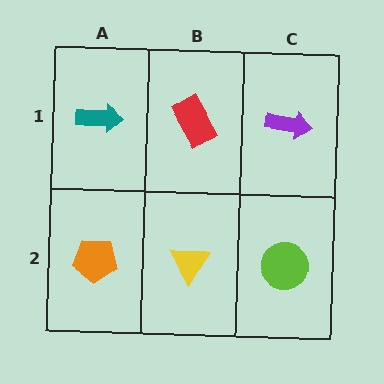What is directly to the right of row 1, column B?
A purple arrow.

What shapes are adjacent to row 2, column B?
A red rectangle (row 1, column B), an orange pentagon (row 2, column A), a lime circle (row 2, column C).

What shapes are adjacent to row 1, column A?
An orange pentagon (row 2, column A), a red rectangle (row 1, column B).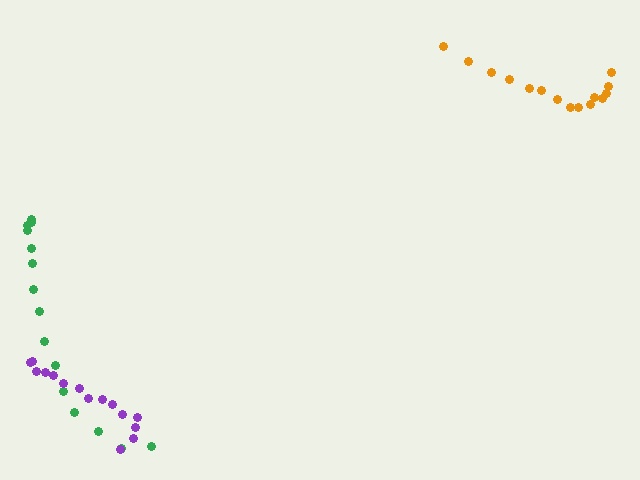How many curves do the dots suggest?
There are 3 distinct paths.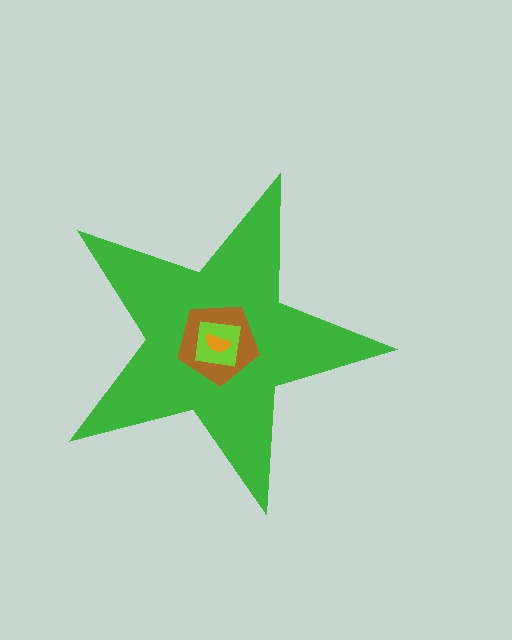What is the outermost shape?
The green star.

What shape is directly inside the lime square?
The orange semicircle.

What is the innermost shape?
The orange semicircle.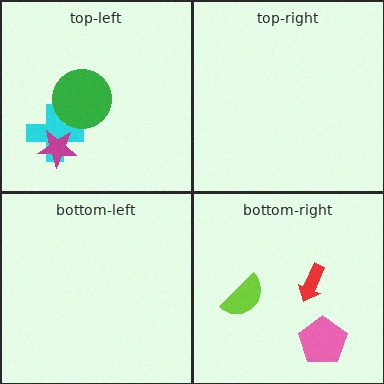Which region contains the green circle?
The top-left region.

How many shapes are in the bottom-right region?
3.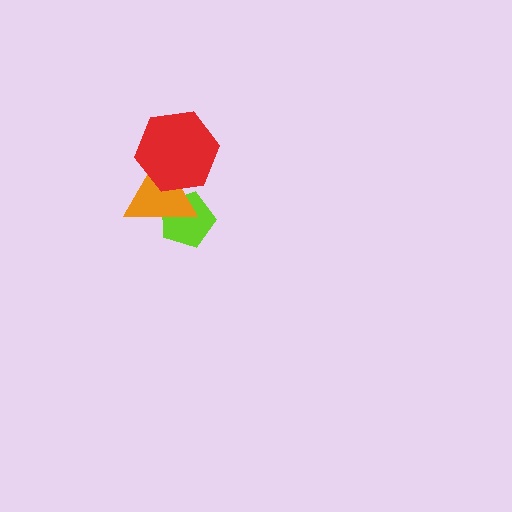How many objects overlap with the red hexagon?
1 object overlaps with the red hexagon.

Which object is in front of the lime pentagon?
The orange triangle is in front of the lime pentagon.